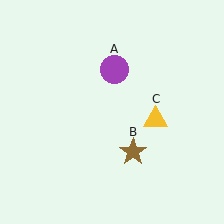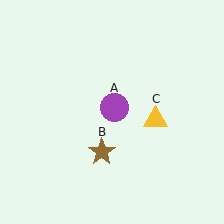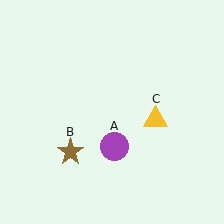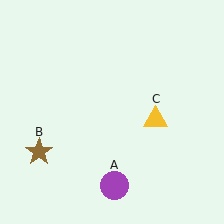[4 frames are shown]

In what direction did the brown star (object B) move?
The brown star (object B) moved left.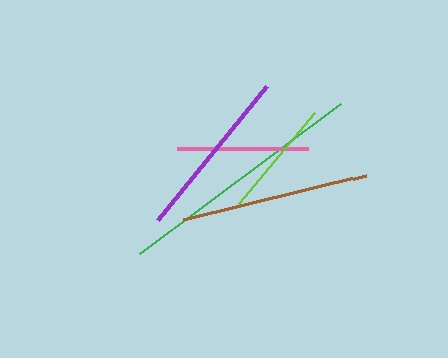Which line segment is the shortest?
The lime line is the shortest at approximately 119 pixels.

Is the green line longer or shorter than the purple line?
The green line is longer than the purple line.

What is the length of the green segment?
The green segment is approximately 252 pixels long.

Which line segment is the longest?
The green line is the longest at approximately 252 pixels.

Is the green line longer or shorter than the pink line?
The green line is longer than the pink line.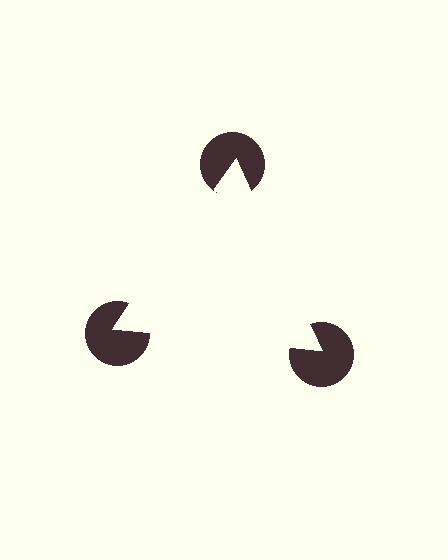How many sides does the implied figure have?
3 sides.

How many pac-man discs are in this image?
There are 3 — one at each vertex of the illusory triangle.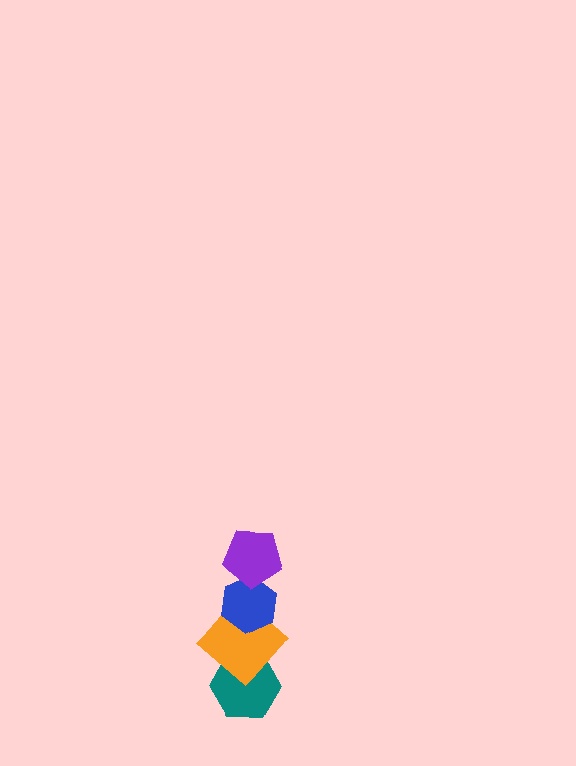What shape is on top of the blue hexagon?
The purple pentagon is on top of the blue hexagon.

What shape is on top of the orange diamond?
The blue hexagon is on top of the orange diamond.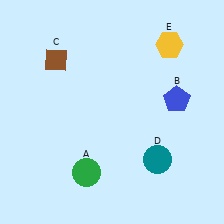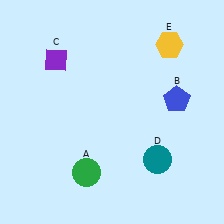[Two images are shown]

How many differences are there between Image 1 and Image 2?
There is 1 difference between the two images.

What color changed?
The diamond (C) changed from brown in Image 1 to purple in Image 2.